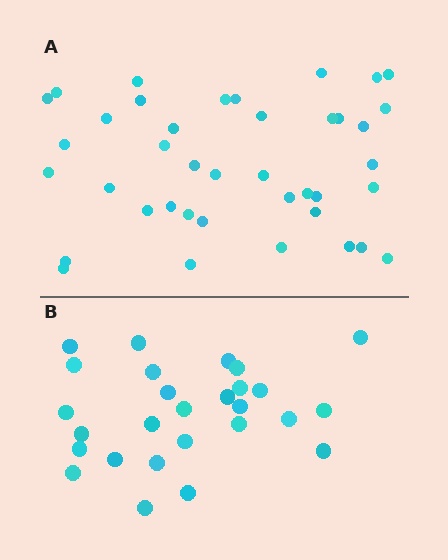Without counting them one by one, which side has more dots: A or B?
Region A (the top region) has more dots.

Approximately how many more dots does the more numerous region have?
Region A has approximately 15 more dots than region B.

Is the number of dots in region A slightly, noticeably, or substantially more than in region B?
Region A has substantially more. The ratio is roughly 1.5 to 1.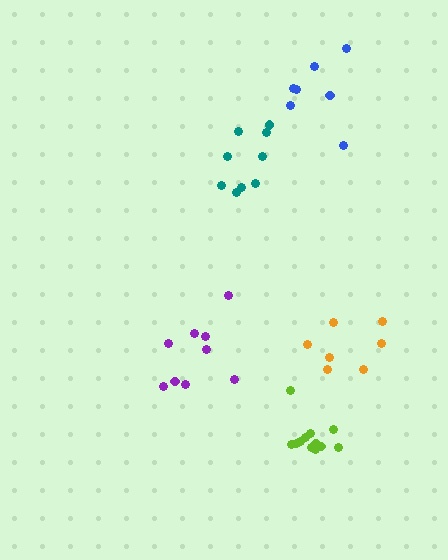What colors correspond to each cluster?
The clusters are colored: lime, orange, blue, purple, teal.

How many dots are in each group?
Group 1: 12 dots, Group 2: 7 dots, Group 3: 7 dots, Group 4: 9 dots, Group 5: 9 dots (44 total).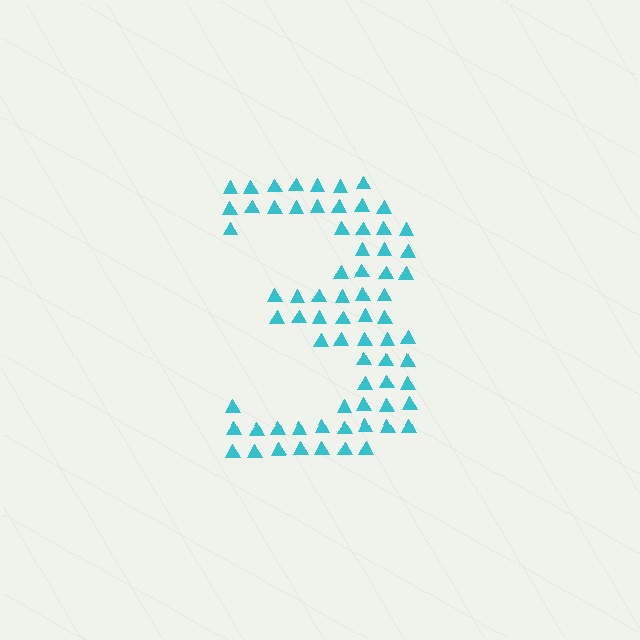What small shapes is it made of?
It is made of small triangles.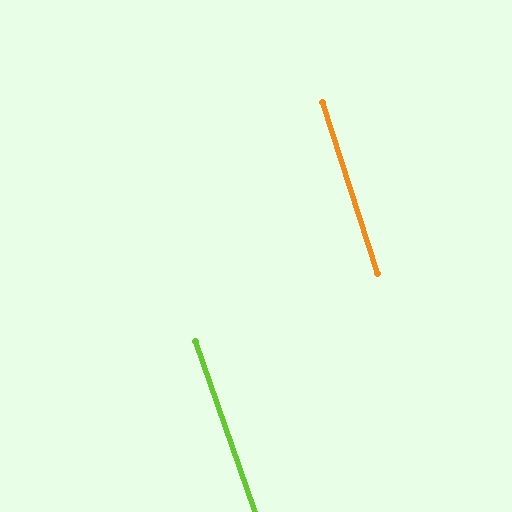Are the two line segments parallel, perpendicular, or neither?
Parallel — their directions differ by only 1.3°.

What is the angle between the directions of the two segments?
Approximately 1 degree.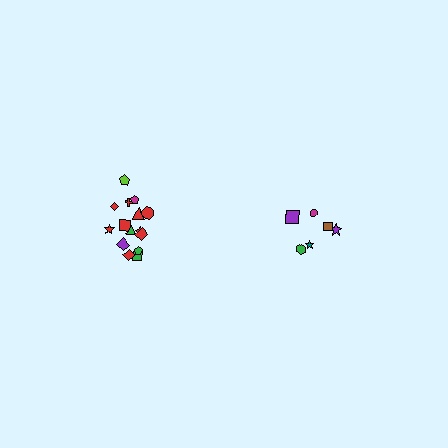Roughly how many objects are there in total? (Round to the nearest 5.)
Roughly 20 objects in total.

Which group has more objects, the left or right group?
The left group.